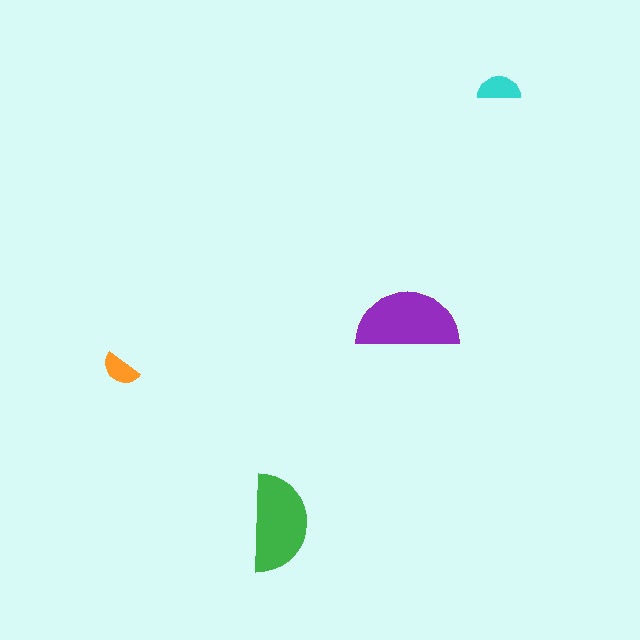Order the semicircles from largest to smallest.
the purple one, the green one, the cyan one, the orange one.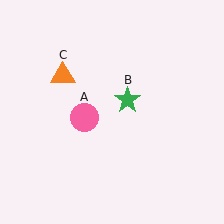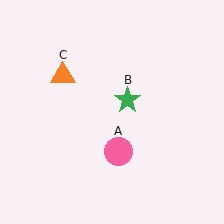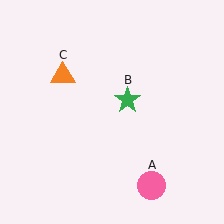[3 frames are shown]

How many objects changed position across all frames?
1 object changed position: pink circle (object A).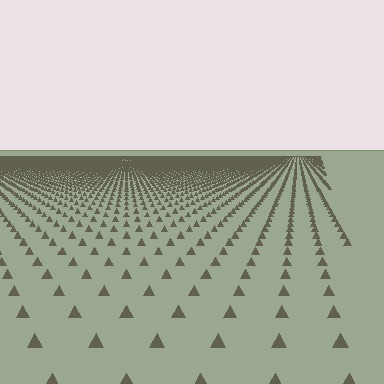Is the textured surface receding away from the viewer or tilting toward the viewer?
The surface is receding away from the viewer. Texture elements get smaller and denser toward the top.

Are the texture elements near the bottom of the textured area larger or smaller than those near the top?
Larger. Near the bottom, elements are closer to the viewer and appear at a bigger on-screen size.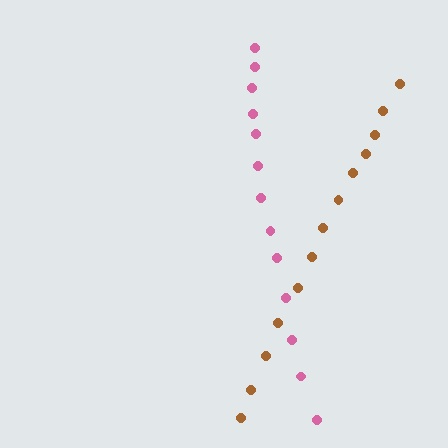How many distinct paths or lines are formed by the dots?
There are 2 distinct paths.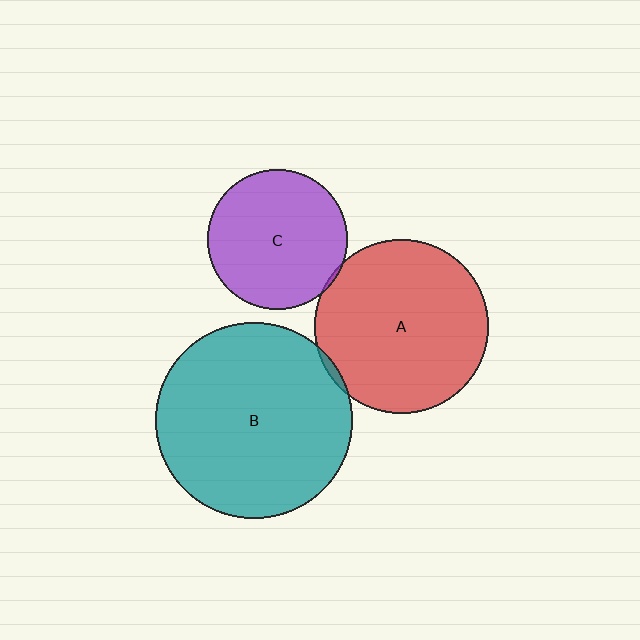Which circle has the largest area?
Circle B (teal).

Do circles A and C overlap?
Yes.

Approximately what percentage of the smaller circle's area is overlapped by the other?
Approximately 5%.